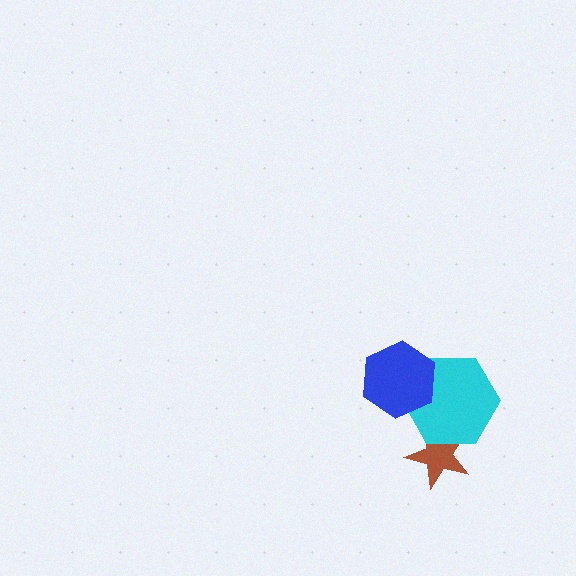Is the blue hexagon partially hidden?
No, no other shape covers it.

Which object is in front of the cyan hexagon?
The blue hexagon is in front of the cyan hexagon.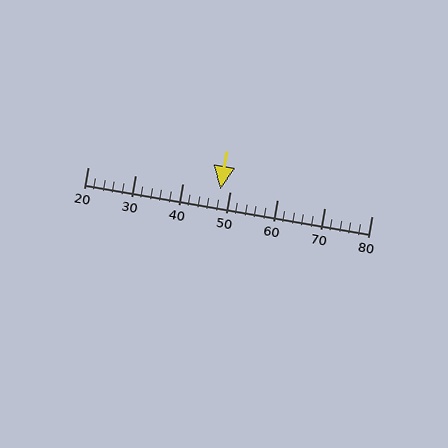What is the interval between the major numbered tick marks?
The major tick marks are spaced 10 units apart.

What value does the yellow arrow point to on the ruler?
The yellow arrow points to approximately 48.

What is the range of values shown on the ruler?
The ruler shows values from 20 to 80.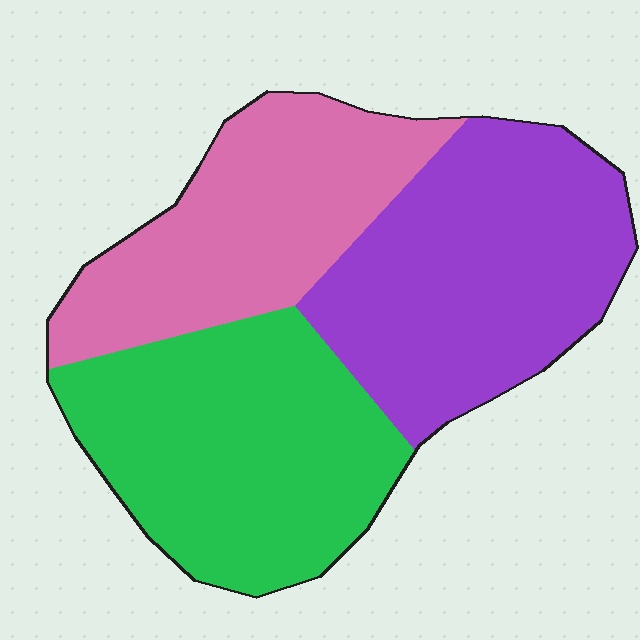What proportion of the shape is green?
Green covers around 35% of the shape.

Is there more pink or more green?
Green.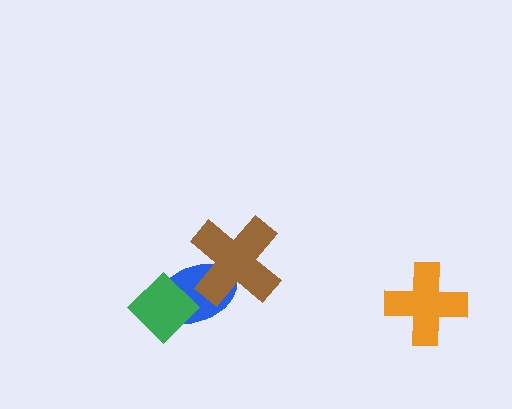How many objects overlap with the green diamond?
1 object overlaps with the green diamond.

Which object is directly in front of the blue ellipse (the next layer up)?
The brown cross is directly in front of the blue ellipse.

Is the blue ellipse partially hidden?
Yes, it is partially covered by another shape.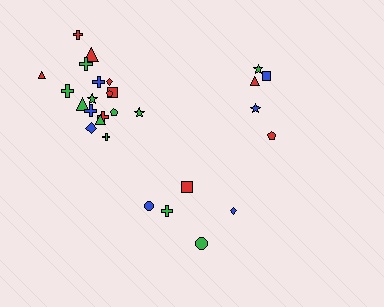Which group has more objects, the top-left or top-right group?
The top-left group.